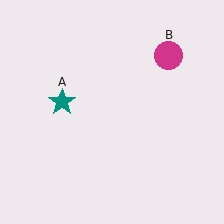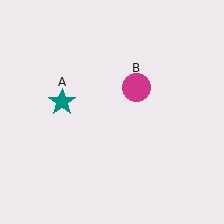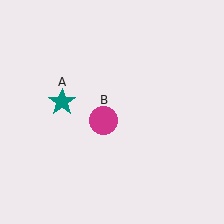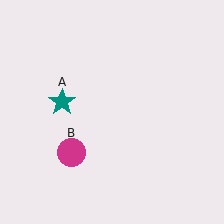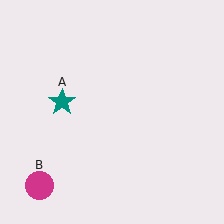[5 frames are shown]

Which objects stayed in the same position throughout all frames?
Teal star (object A) remained stationary.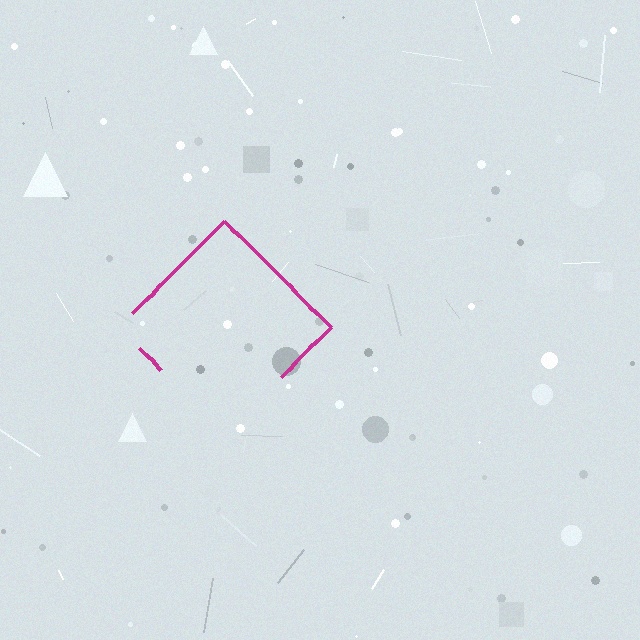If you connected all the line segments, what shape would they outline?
They would outline a diamond.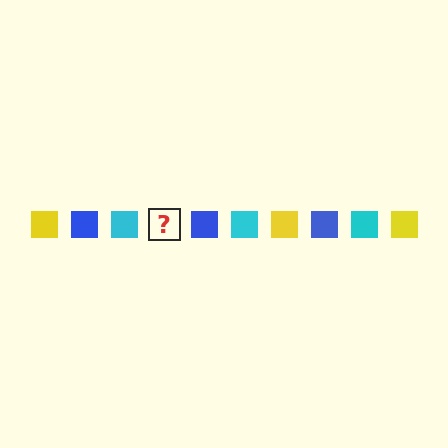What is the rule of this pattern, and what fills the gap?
The rule is that the pattern cycles through yellow, blue, cyan squares. The gap should be filled with a yellow square.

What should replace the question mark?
The question mark should be replaced with a yellow square.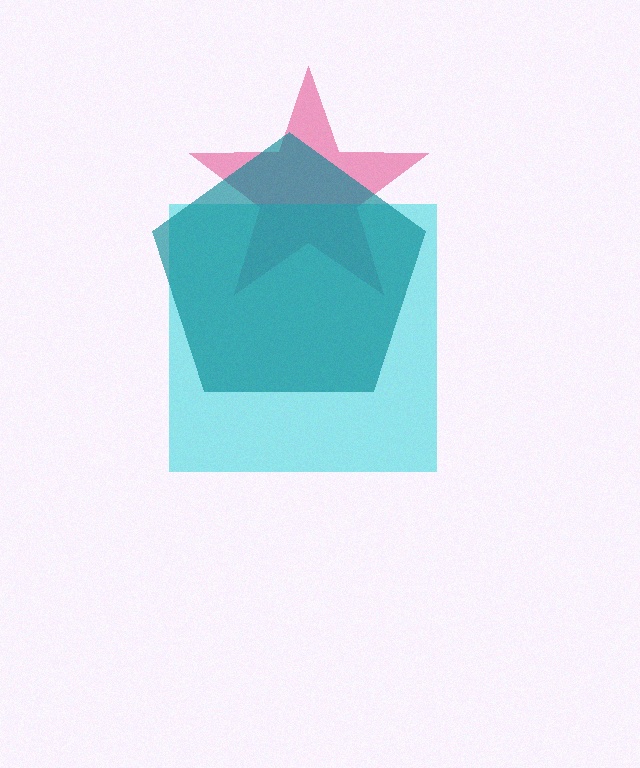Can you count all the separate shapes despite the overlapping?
Yes, there are 3 separate shapes.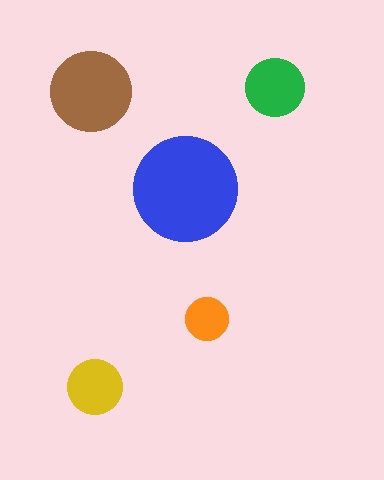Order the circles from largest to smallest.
the blue one, the brown one, the green one, the yellow one, the orange one.